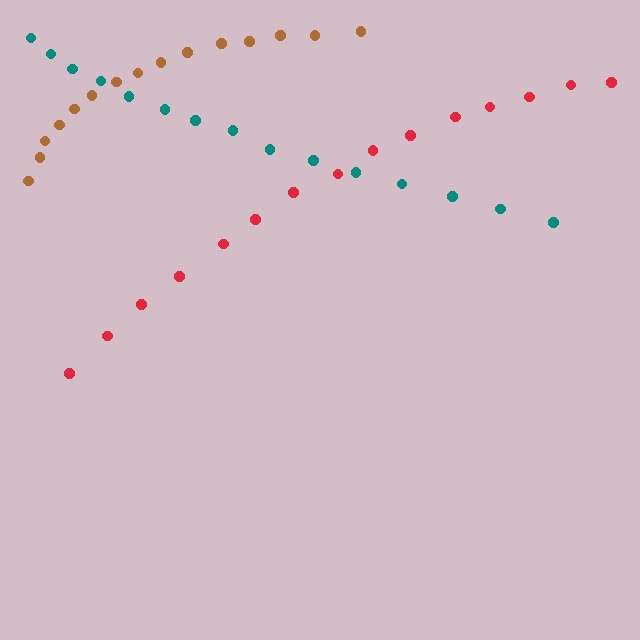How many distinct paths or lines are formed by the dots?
There are 3 distinct paths.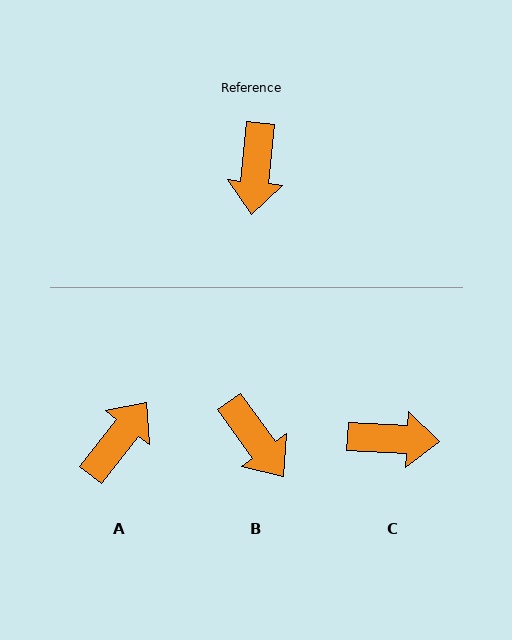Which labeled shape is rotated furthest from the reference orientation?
A, about 148 degrees away.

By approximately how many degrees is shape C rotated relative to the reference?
Approximately 93 degrees counter-clockwise.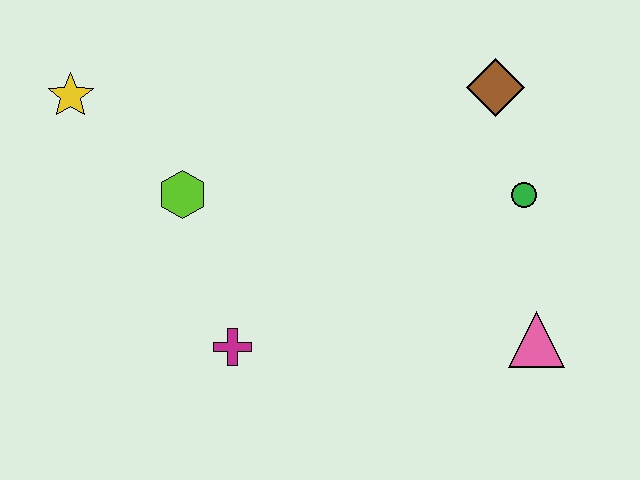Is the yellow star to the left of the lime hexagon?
Yes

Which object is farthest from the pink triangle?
The yellow star is farthest from the pink triangle.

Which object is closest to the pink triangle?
The green circle is closest to the pink triangle.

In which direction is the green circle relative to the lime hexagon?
The green circle is to the right of the lime hexagon.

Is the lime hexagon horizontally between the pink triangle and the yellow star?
Yes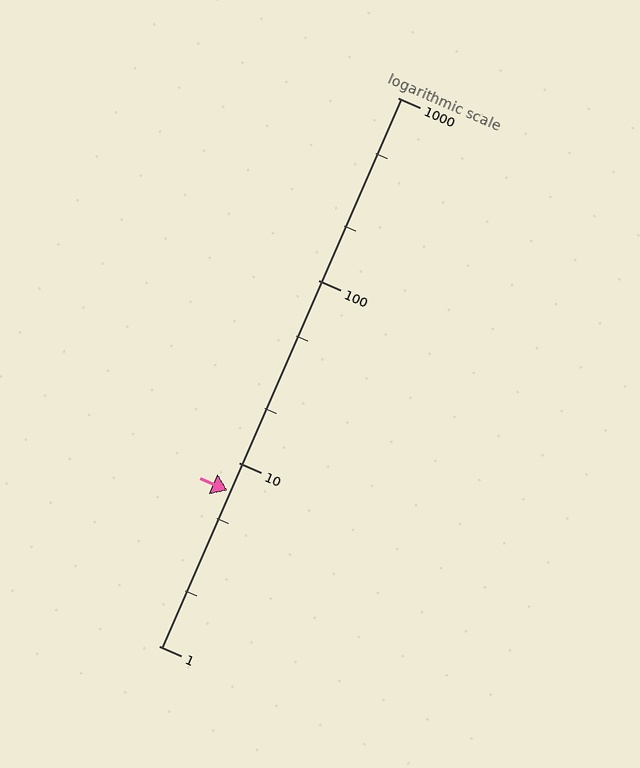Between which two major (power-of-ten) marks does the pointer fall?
The pointer is between 1 and 10.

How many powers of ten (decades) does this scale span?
The scale spans 3 decades, from 1 to 1000.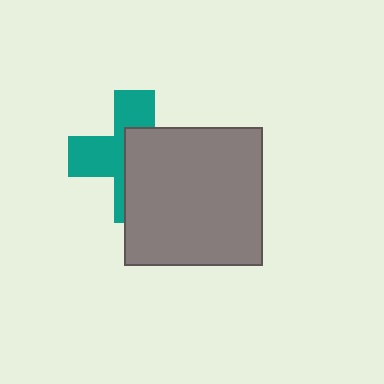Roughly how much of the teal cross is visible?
About half of it is visible (roughly 47%).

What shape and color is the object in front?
The object in front is a gray square.